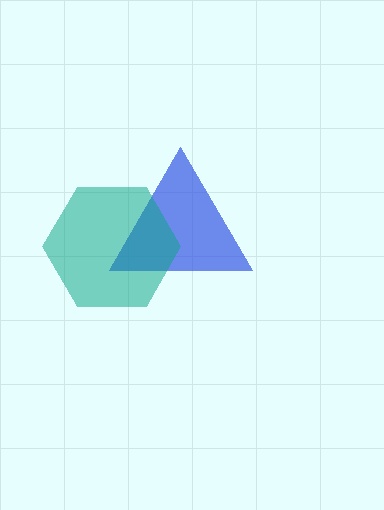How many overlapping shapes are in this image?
There are 2 overlapping shapes in the image.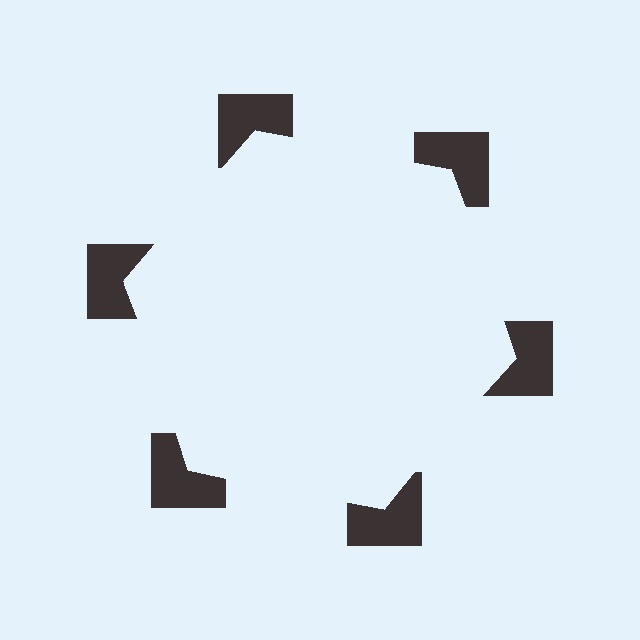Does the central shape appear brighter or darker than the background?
It typically appears slightly brighter than the background, even though no actual brightness change is drawn.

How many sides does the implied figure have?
6 sides.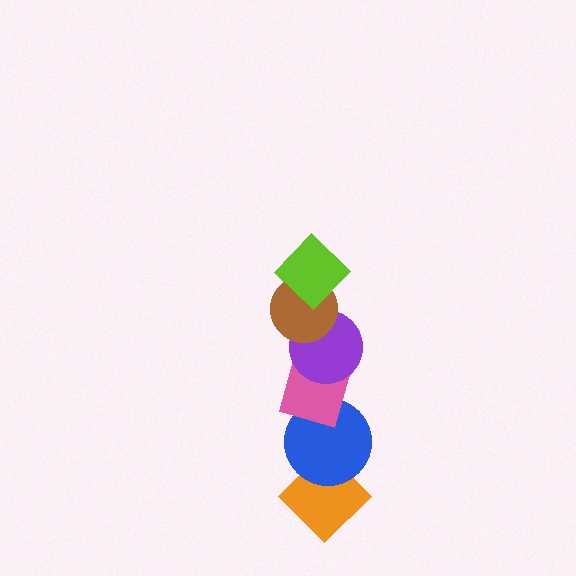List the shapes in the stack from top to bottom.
From top to bottom: the lime diamond, the brown circle, the purple circle, the pink diamond, the blue circle, the orange diamond.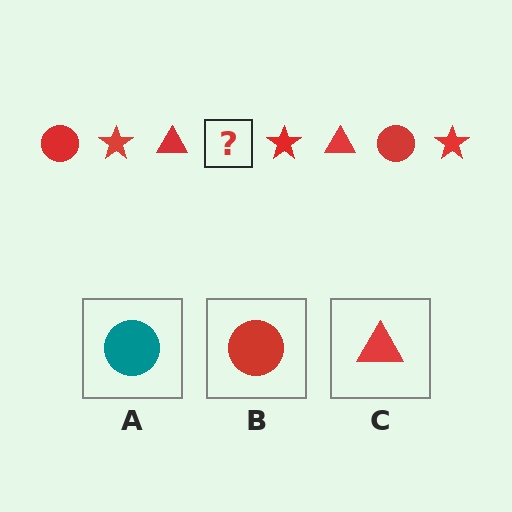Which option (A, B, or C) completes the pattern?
B.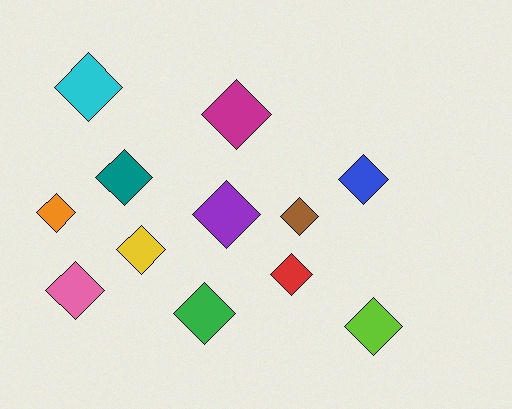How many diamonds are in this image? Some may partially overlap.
There are 12 diamonds.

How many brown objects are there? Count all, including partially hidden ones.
There is 1 brown object.